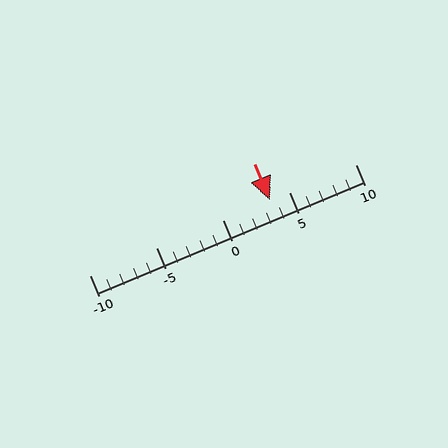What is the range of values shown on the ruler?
The ruler shows values from -10 to 10.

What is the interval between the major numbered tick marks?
The major tick marks are spaced 5 units apart.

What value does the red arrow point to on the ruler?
The red arrow points to approximately 4.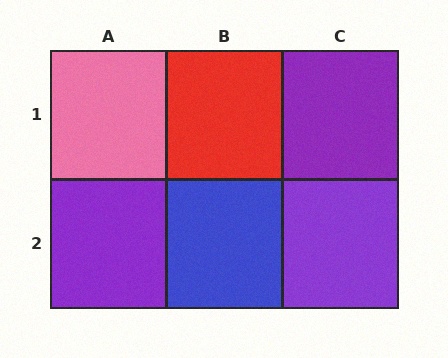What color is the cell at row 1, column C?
Purple.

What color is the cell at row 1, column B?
Red.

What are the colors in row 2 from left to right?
Purple, blue, purple.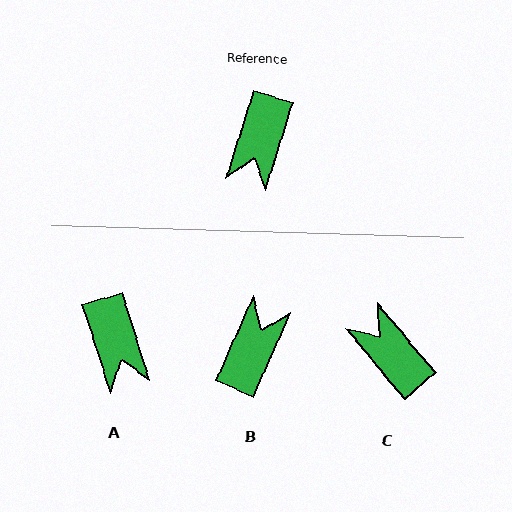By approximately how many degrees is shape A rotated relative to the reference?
Approximately 35 degrees counter-clockwise.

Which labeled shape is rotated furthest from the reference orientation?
B, about 173 degrees away.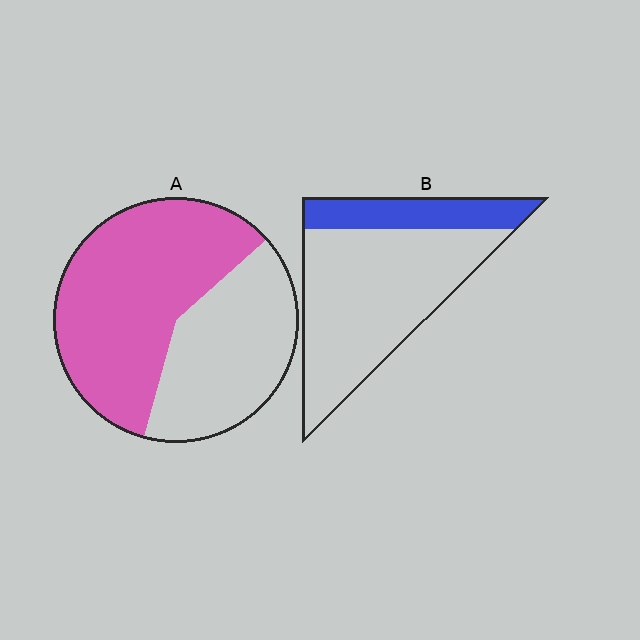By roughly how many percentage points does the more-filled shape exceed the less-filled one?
By roughly 35 percentage points (A over B).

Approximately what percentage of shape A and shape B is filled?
A is approximately 60% and B is approximately 25%.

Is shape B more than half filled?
No.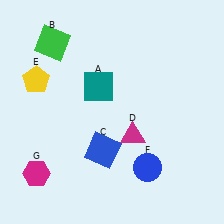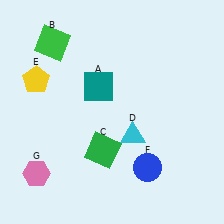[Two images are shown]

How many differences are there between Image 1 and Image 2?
There are 3 differences between the two images.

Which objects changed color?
C changed from blue to green. D changed from magenta to cyan. G changed from magenta to pink.